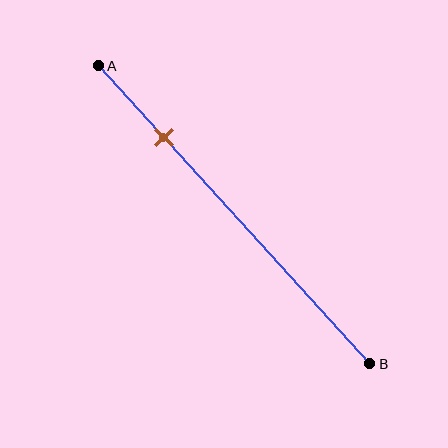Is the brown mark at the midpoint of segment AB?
No, the mark is at about 25% from A, not at the 50% midpoint.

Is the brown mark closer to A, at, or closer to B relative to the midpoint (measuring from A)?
The brown mark is closer to point A than the midpoint of segment AB.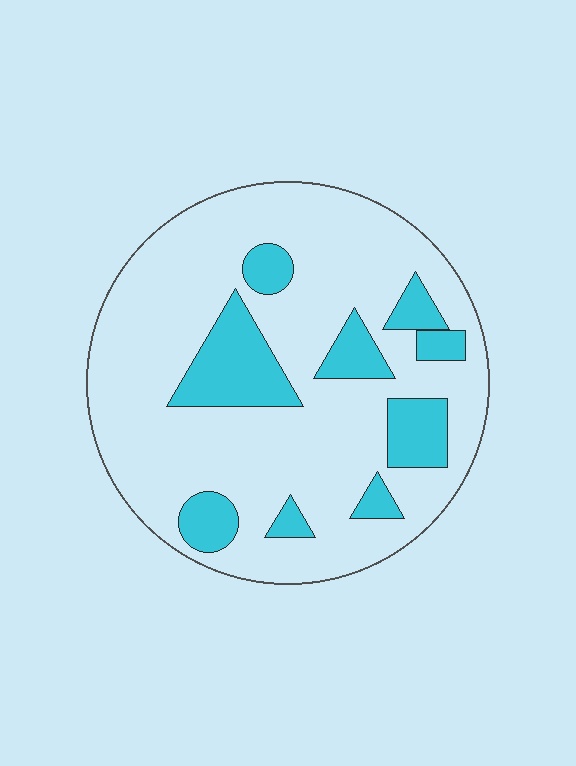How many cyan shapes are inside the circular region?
9.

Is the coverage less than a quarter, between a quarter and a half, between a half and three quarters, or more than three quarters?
Less than a quarter.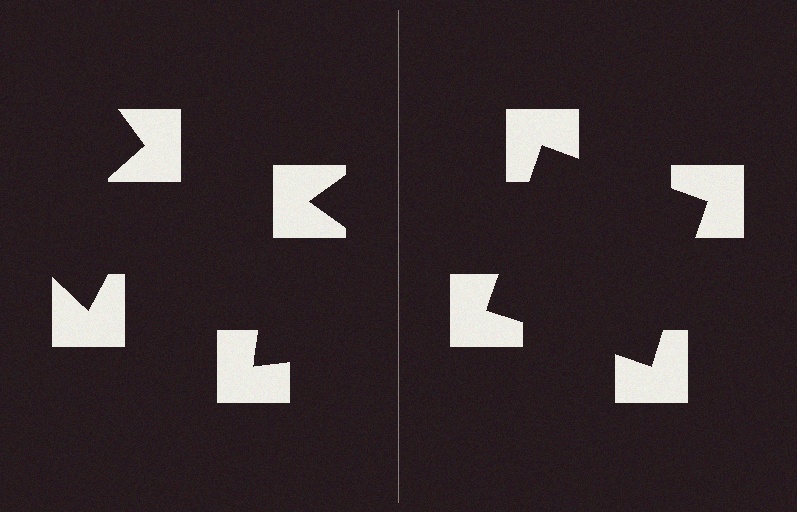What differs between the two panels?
The notched squares are positioned identically on both sides; only the wedge orientations differ. On the right they align to a square; on the left they are misaligned.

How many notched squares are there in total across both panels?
8 — 4 on each side.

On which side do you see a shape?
An illusory square appears on the right side. On the left side the wedge cuts are rotated, so no coherent shape forms.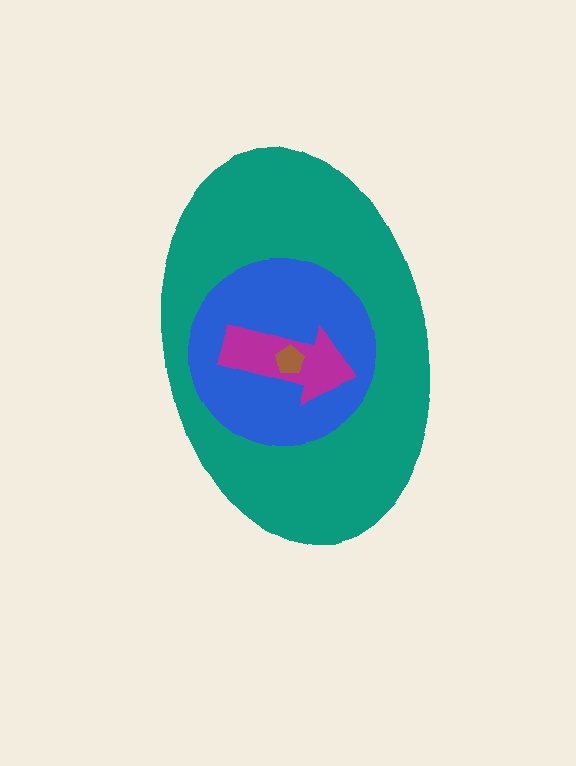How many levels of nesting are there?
4.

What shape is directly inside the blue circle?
The magenta arrow.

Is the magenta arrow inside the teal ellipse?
Yes.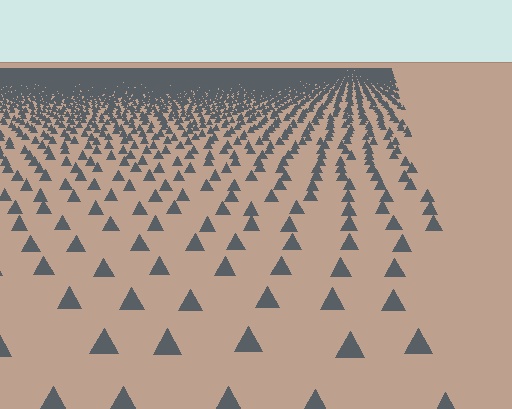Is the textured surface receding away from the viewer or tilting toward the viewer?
The surface is receding away from the viewer. Texture elements get smaller and denser toward the top.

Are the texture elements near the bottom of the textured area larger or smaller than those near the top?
Larger. Near the bottom, elements are closer to the viewer and appear at a bigger on-screen size.